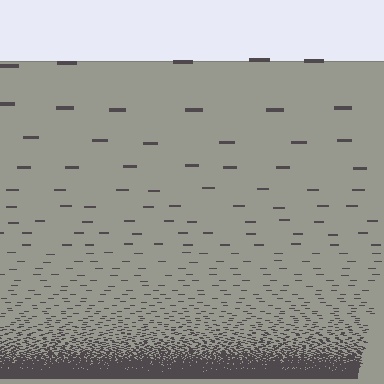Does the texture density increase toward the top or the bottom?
Density increases toward the bottom.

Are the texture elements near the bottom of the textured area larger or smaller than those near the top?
Smaller. The gradient is inverted — elements near the bottom are smaller and denser.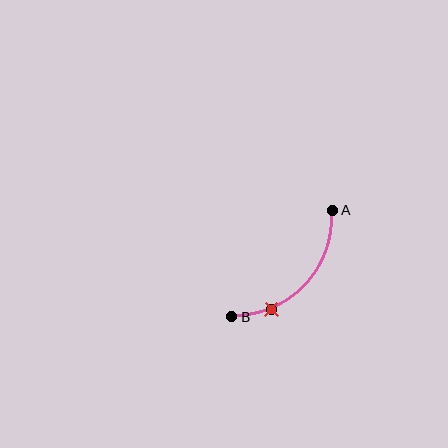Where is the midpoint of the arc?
The arc midpoint is the point on the curve farthest from the straight line joining A and B. It sits below and to the right of that line.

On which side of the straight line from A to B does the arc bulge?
The arc bulges below and to the right of the straight line connecting A and B.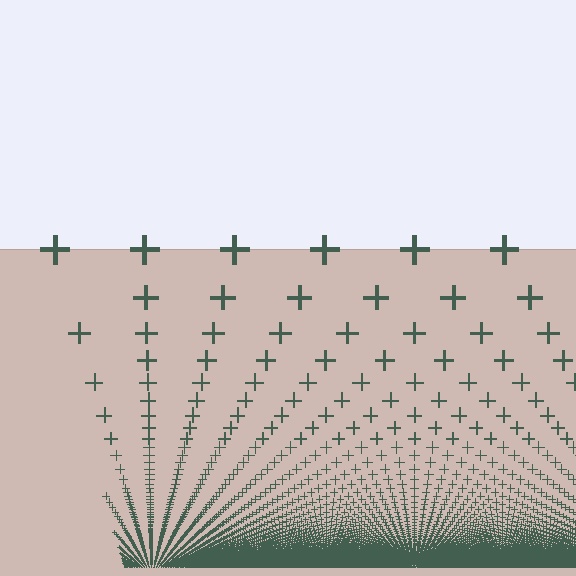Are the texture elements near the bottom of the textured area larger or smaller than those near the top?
Smaller. The gradient is inverted — elements near the bottom are smaller and denser.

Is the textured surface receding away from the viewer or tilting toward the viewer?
The surface appears to tilt toward the viewer. Texture elements get larger and sparser toward the top.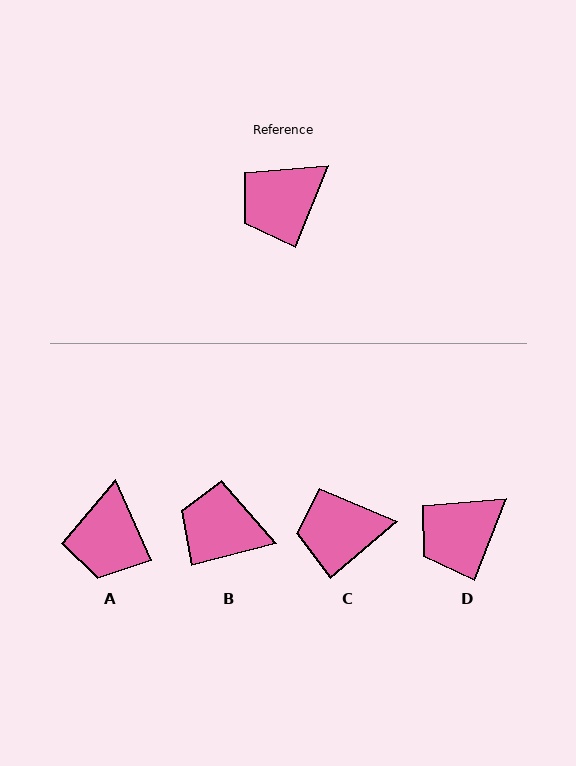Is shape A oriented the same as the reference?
No, it is off by about 45 degrees.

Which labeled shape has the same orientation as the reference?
D.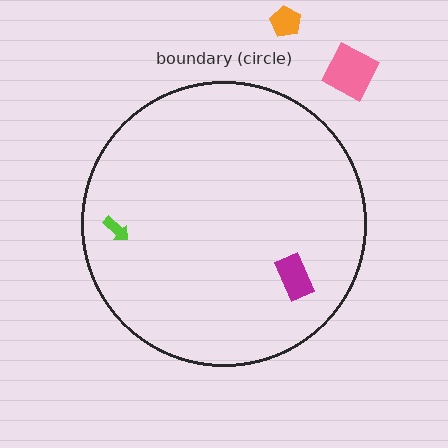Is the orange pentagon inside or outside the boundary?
Outside.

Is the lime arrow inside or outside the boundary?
Inside.